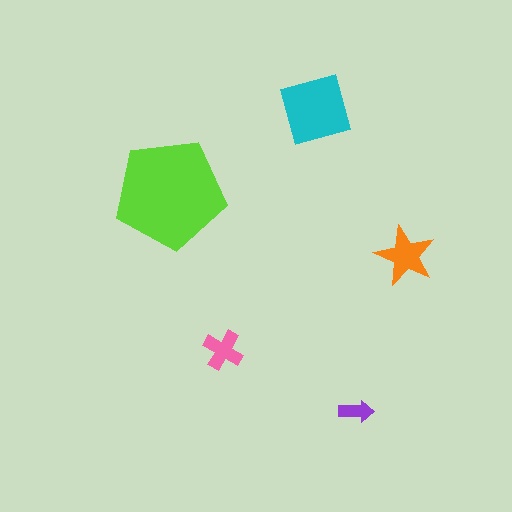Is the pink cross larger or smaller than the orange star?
Smaller.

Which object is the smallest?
The purple arrow.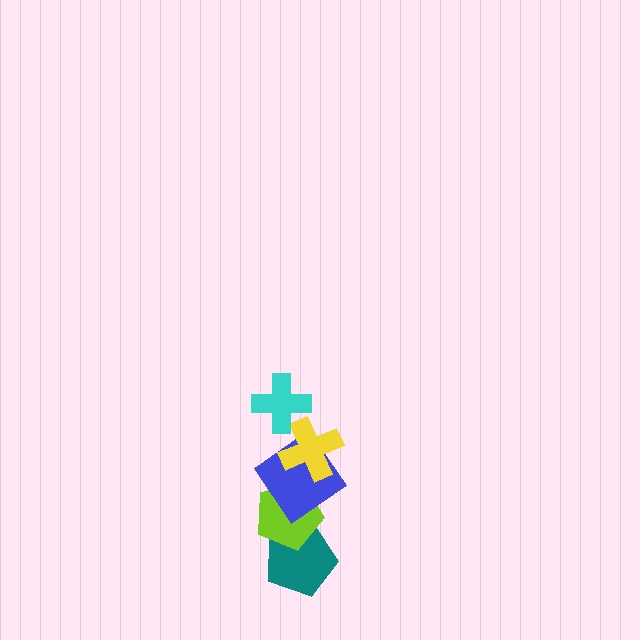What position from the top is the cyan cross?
The cyan cross is 1st from the top.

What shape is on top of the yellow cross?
The cyan cross is on top of the yellow cross.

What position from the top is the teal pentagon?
The teal pentagon is 5th from the top.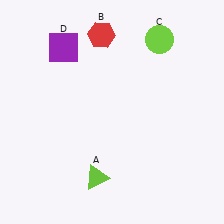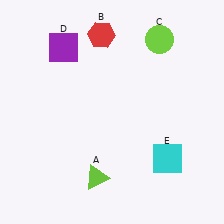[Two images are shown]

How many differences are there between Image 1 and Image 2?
There is 1 difference between the two images.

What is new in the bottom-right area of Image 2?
A cyan square (E) was added in the bottom-right area of Image 2.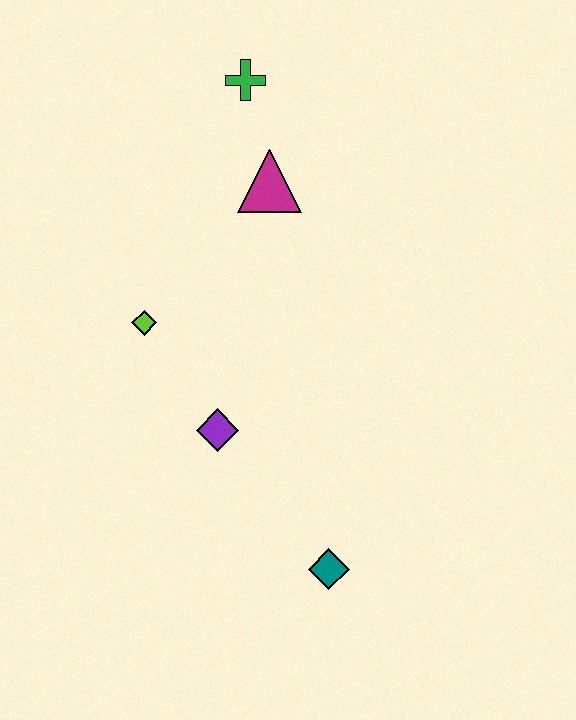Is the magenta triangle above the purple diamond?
Yes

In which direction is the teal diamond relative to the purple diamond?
The teal diamond is below the purple diamond.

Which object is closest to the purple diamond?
The lime diamond is closest to the purple diamond.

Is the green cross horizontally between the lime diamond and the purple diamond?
No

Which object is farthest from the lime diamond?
The teal diamond is farthest from the lime diamond.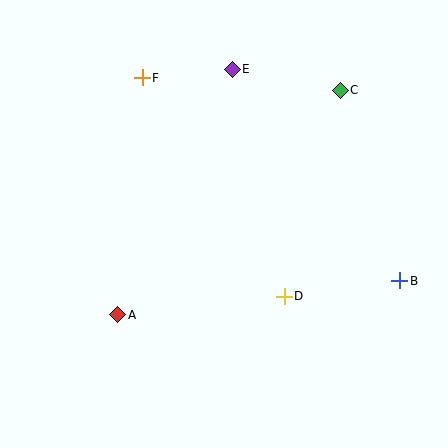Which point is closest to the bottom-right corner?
Point B is closest to the bottom-right corner.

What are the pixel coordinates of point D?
Point D is at (284, 296).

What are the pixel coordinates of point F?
Point F is at (142, 78).